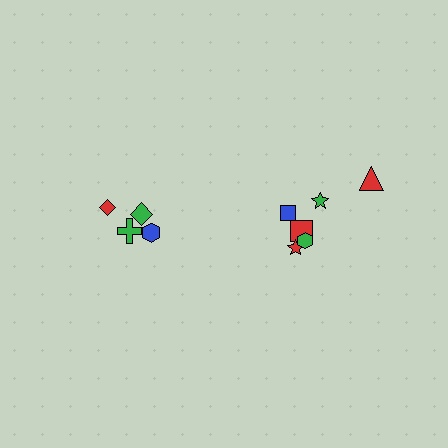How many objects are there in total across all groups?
There are 10 objects.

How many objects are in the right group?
There are 6 objects.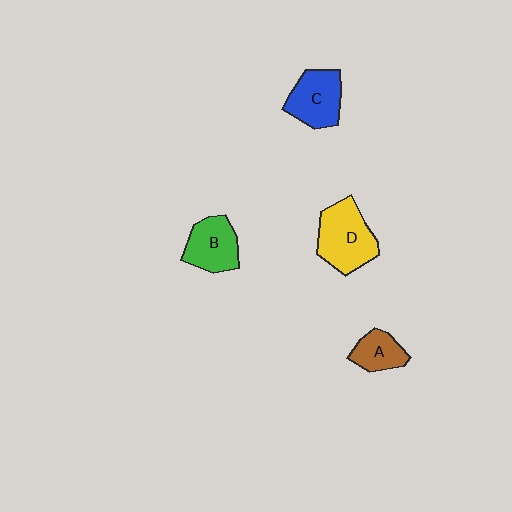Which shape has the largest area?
Shape D (yellow).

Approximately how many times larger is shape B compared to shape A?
Approximately 1.4 times.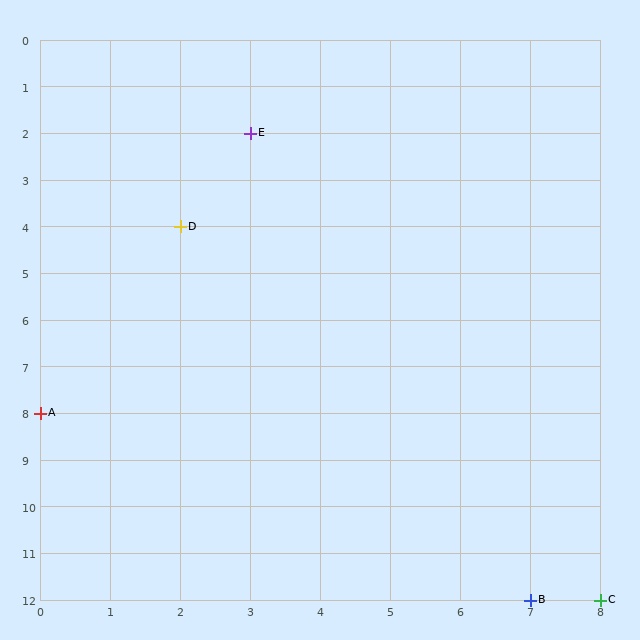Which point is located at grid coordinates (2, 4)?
Point D is at (2, 4).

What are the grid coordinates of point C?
Point C is at grid coordinates (8, 12).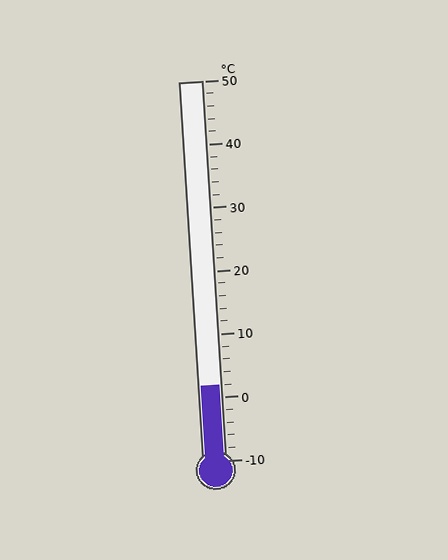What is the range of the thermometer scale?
The thermometer scale ranges from -10°C to 50°C.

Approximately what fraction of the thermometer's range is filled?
The thermometer is filled to approximately 20% of its range.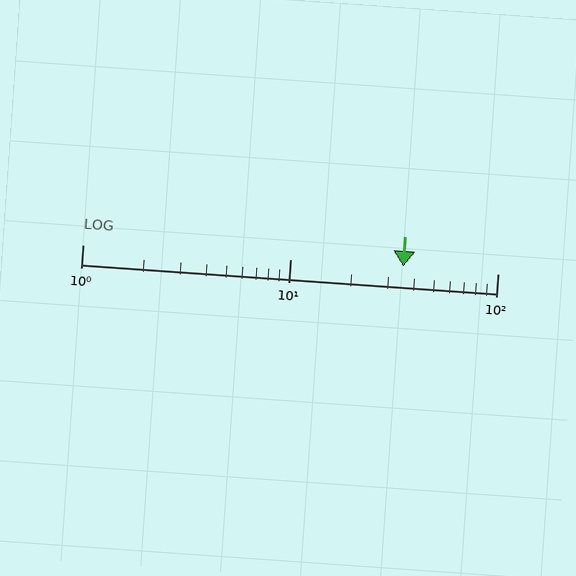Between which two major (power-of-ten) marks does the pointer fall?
The pointer is between 10 and 100.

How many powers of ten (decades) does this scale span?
The scale spans 2 decades, from 1 to 100.